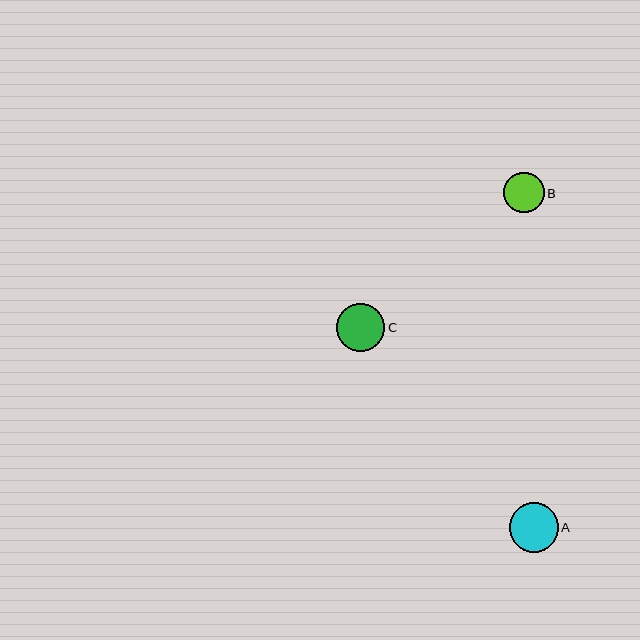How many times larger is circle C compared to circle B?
Circle C is approximately 1.2 times the size of circle B.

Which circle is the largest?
Circle A is the largest with a size of approximately 49 pixels.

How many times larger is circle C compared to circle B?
Circle C is approximately 1.2 times the size of circle B.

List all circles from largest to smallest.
From largest to smallest: A, C, B.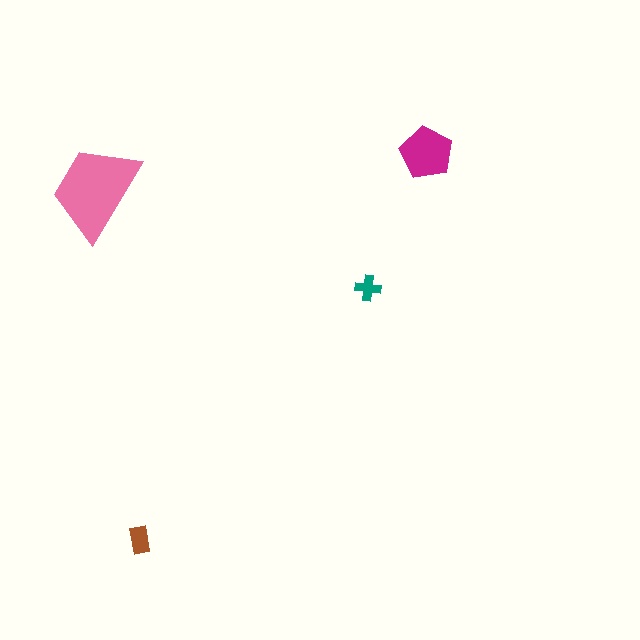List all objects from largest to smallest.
The pink trapezoid, the magenta pentagon, the brown rectangle, the teal cross.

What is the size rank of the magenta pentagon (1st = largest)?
2nd.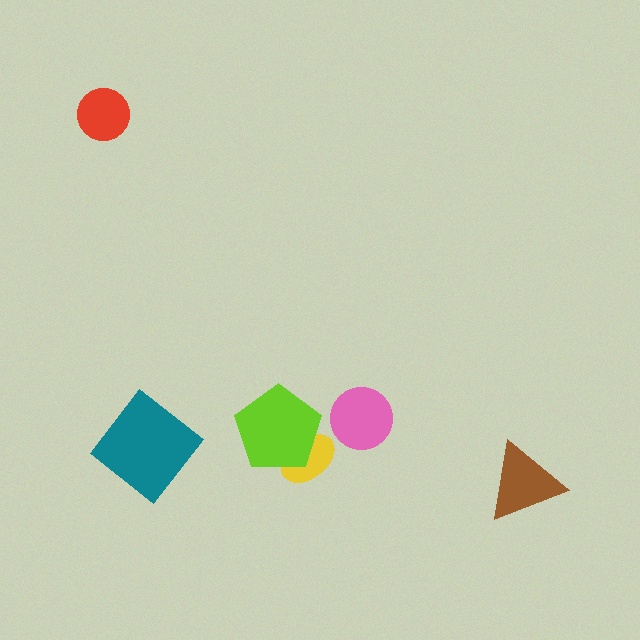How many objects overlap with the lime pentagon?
1 object overlaps with the lime pentagon.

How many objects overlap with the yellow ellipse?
1 object overlaps with the yellow ellipse.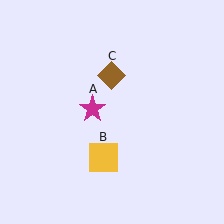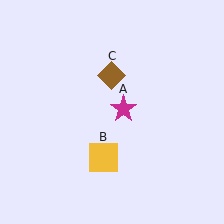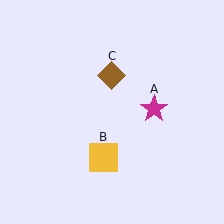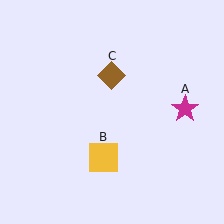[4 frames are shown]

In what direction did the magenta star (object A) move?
The magenta star (object A) moved right.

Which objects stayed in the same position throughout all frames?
Yellow square (object B) and brown diamond (object C) remained stationary.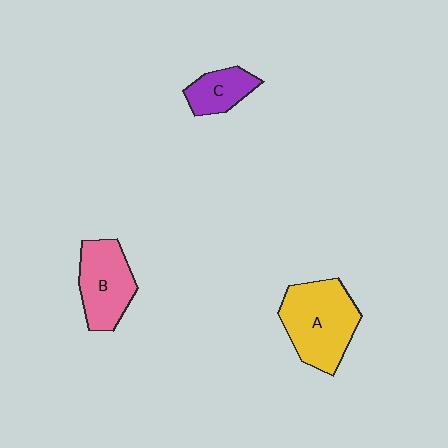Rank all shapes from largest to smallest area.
From largest to smallest: A (yellow), B (pink), C (purple).